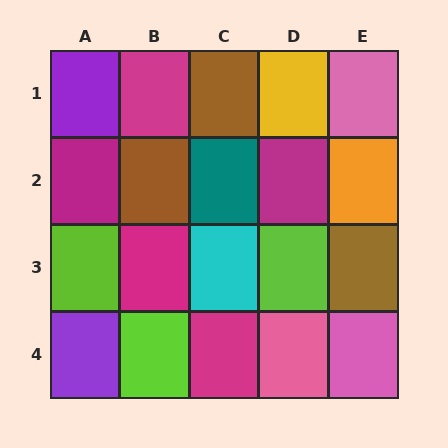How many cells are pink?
3 cells are pink.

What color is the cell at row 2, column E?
Orange.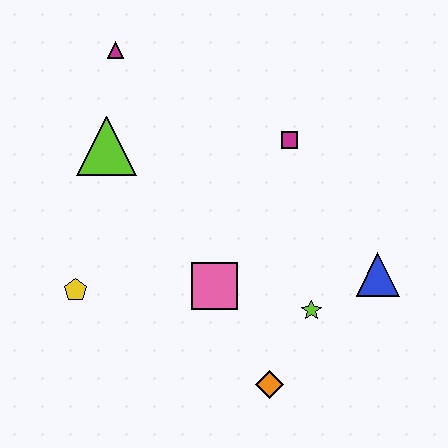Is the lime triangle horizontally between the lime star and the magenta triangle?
No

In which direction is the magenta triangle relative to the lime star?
The magenta triangle is above the lime star.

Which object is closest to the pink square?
The lime star is closest to the pink square.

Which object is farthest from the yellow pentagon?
The blue triangle is farthest from the yellow pentagon.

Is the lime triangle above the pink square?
Yes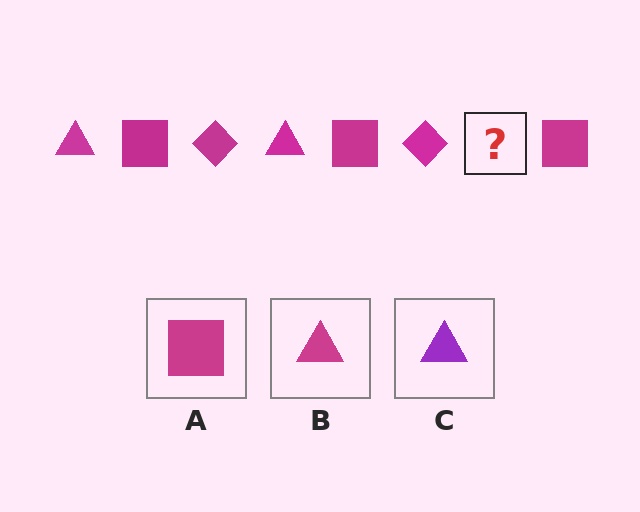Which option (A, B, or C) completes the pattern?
B.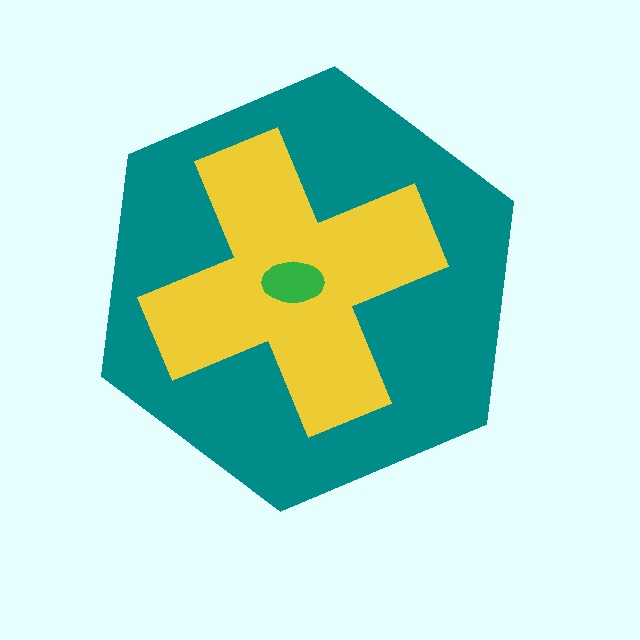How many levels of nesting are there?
3.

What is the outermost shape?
The teal hexagon.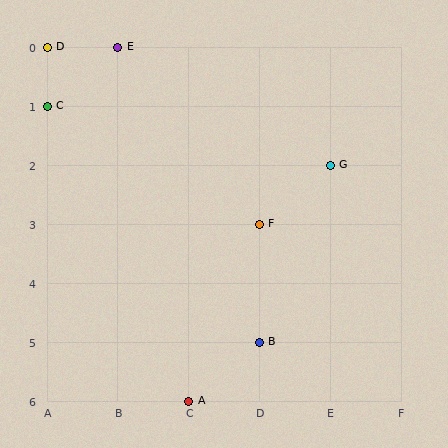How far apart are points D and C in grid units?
Points D and C are 1 row apart.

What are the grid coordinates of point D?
Point D is at grid coordinates (A, 0).